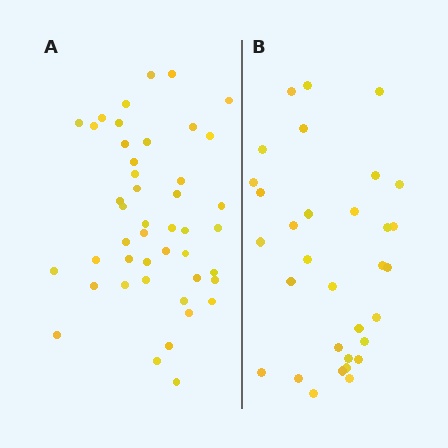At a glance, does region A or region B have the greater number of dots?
Region A (the left region) has more dots.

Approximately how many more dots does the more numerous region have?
Region A has approximately 15 more dots than region B.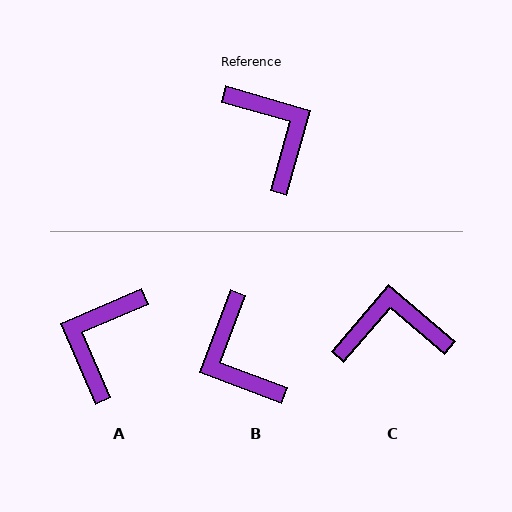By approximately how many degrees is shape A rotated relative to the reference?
Approximately 129 degrees counter-clockwise.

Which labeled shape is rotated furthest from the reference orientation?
B, about 176 degrees away.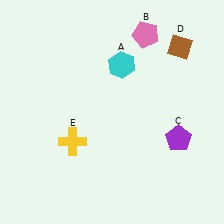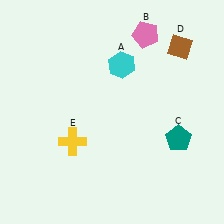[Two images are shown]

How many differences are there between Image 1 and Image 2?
There is 1 difference between the two images.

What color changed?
The pentagon (C) changed from purple in Image 1 to teal in Image 2.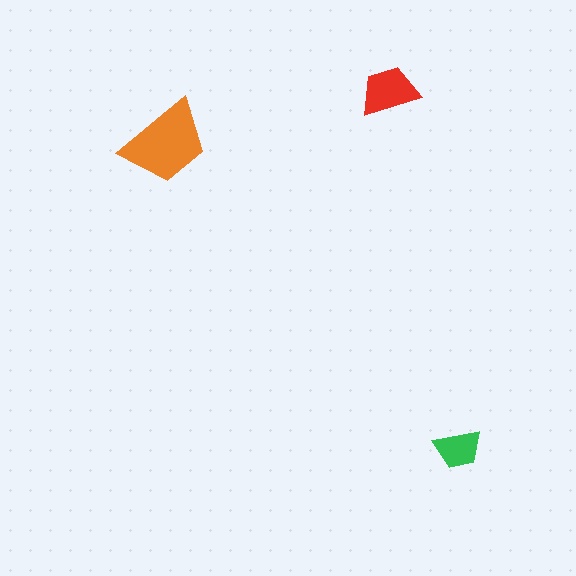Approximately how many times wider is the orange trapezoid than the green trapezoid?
About 2 times wider.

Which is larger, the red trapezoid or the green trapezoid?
The red one.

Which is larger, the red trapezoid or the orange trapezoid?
The orange one.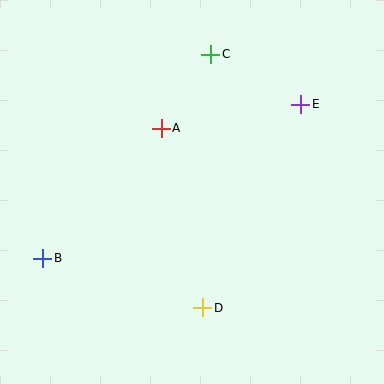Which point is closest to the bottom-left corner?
Point B is closest to the bottom-left corner.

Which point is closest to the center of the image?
Point A at (161, 128) is closest to the center.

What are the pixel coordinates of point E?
Point E is at (301, 104).